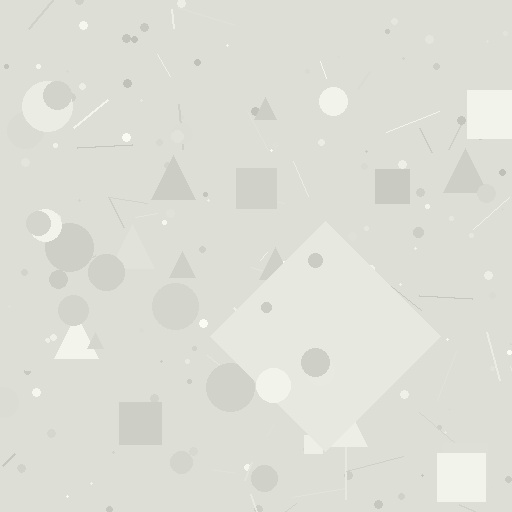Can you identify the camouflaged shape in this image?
The camouflaged shape is a diamond.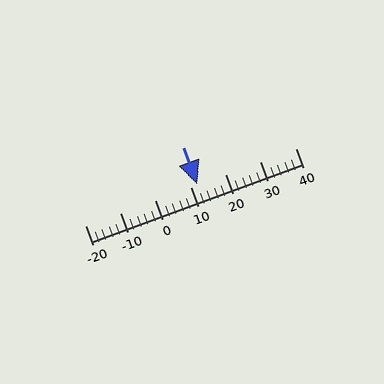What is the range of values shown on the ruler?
The ruler shows values from -20 to 40.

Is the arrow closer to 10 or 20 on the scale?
The arrow is closer to 10.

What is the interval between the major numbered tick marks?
The major tick marks are spaced 10 units apart.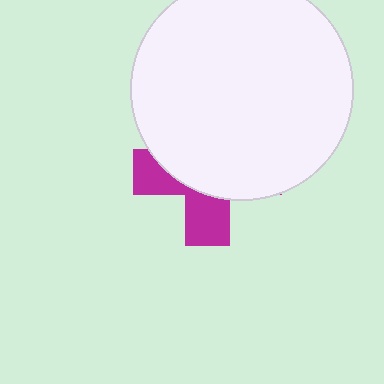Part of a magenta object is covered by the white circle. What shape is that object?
It is a cross.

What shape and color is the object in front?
The object in front is a white circle.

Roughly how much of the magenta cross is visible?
A small part of it is visible (roughly 34%).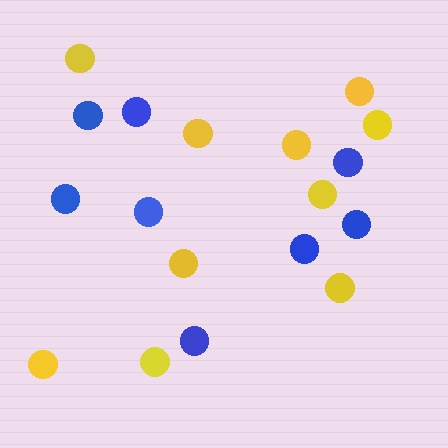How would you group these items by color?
There are 2 groups: one group of yellow circles (10) and one group of blue circles (8).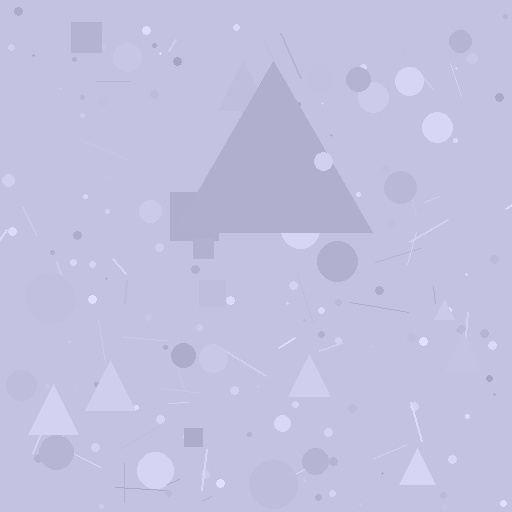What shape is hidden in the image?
A triangle is hidden in the image.